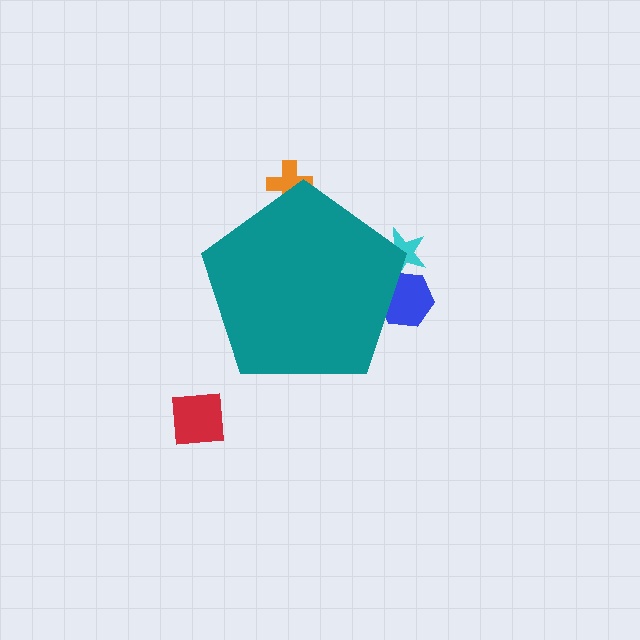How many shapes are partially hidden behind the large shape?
3 shapes are partially hidden.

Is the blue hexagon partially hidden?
Yes, the blue hexagon is partially hidden behind the teal pentagon.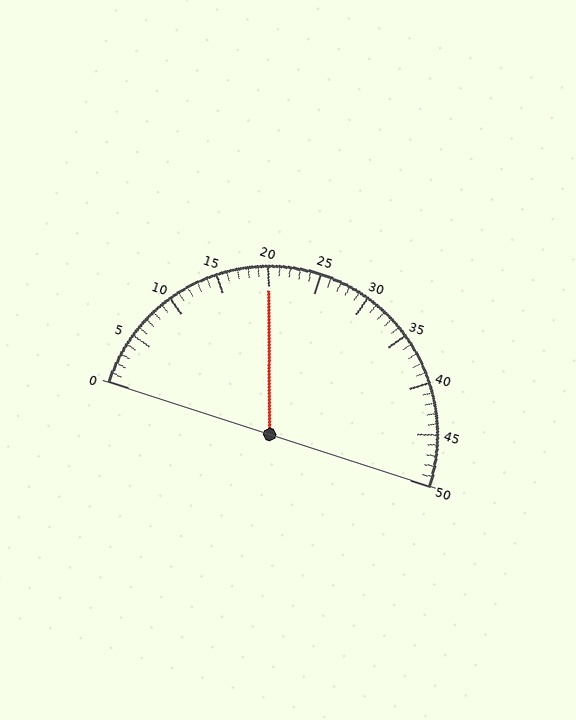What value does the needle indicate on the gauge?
The needle indicates approximately 20.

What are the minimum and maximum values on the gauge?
The gauge ranges from 0 to 50.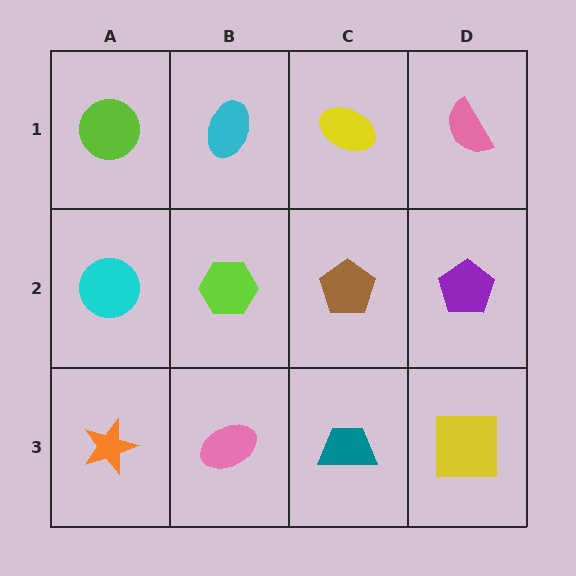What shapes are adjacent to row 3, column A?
A cyan circle (row 2, column A), a pink ellipse (row 3, column B).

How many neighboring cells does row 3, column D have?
2.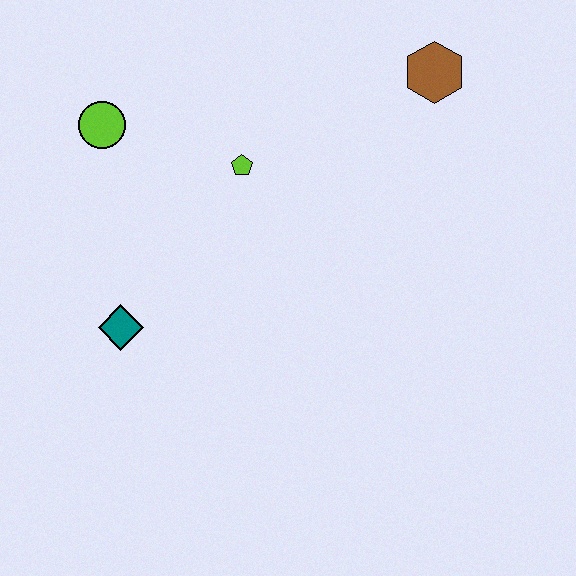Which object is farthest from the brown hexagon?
The teal diamond is farthest from the brown hexagon.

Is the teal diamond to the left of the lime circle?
No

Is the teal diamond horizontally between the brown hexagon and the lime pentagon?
No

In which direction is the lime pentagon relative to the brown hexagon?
The lime pentagon is to the left of the brown hexagon.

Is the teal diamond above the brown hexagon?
No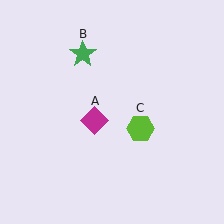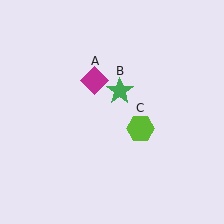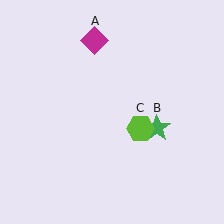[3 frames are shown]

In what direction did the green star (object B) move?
The green star (object B) moved down and to the right.